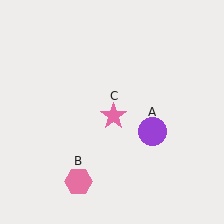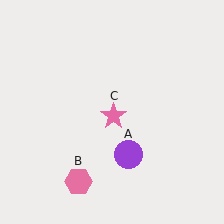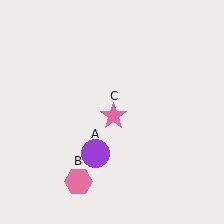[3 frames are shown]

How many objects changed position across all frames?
1 object changed position: purple circle (object A).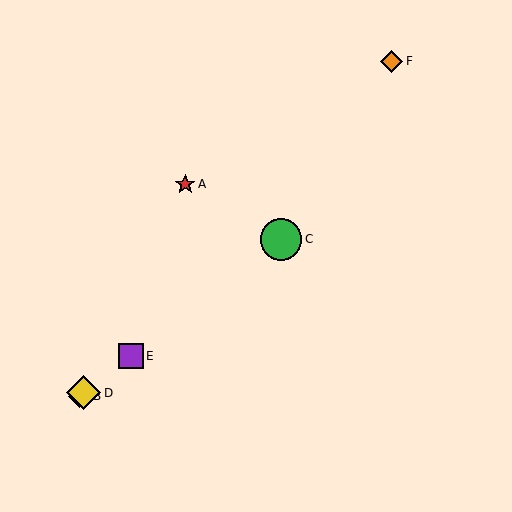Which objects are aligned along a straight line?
Objects B, C, D, E are aligned along a straight line.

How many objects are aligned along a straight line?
4 objects (B, C, D, E) are aligned along a straight line.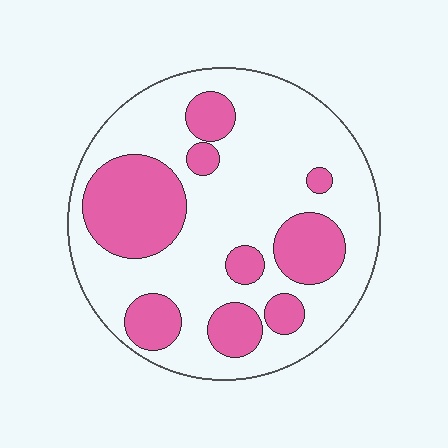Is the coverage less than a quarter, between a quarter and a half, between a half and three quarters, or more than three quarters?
Between a quarter and a half.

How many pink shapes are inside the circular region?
9.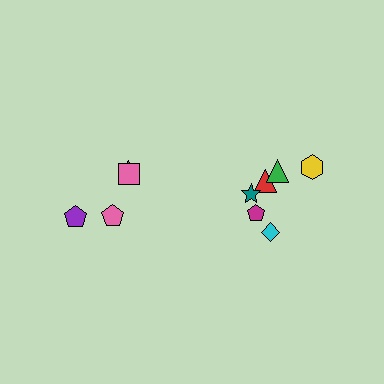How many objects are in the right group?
There are 6 objects.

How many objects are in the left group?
There are 4 objects.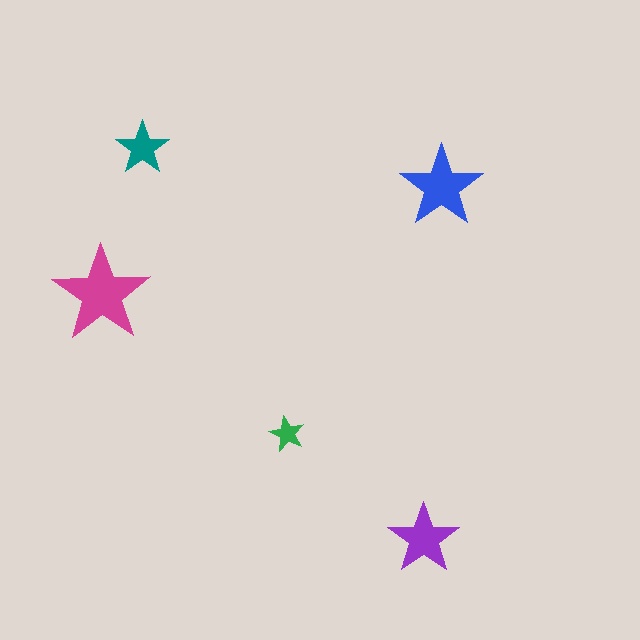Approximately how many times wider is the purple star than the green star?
About 2 times wider.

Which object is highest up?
The teal star is topmost.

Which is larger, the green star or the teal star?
The teal one.